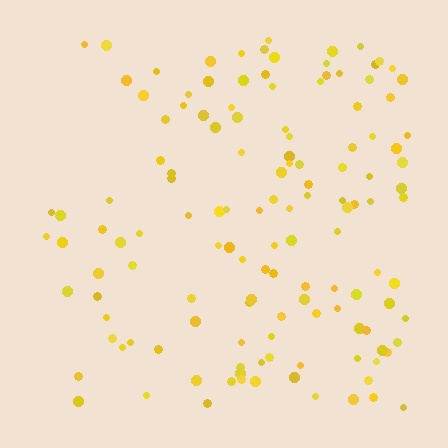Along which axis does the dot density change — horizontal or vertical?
Horizontal.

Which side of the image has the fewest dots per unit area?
The left.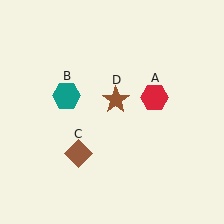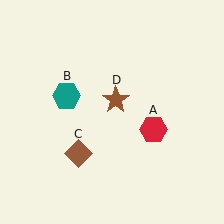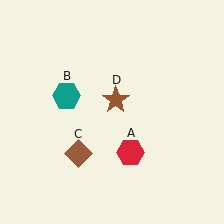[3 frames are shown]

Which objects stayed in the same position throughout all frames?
Teal hexagon (object B) and brown diamond (object C) and brown star (object D) remained stationary.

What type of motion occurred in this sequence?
The red hexagon (object A) rotated clockwise around the center of the scene.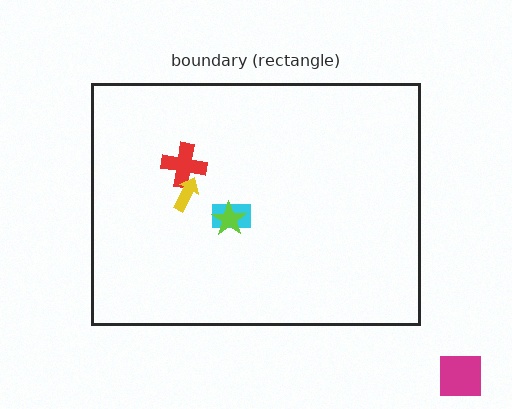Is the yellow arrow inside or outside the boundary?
Inside.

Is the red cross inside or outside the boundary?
Inside.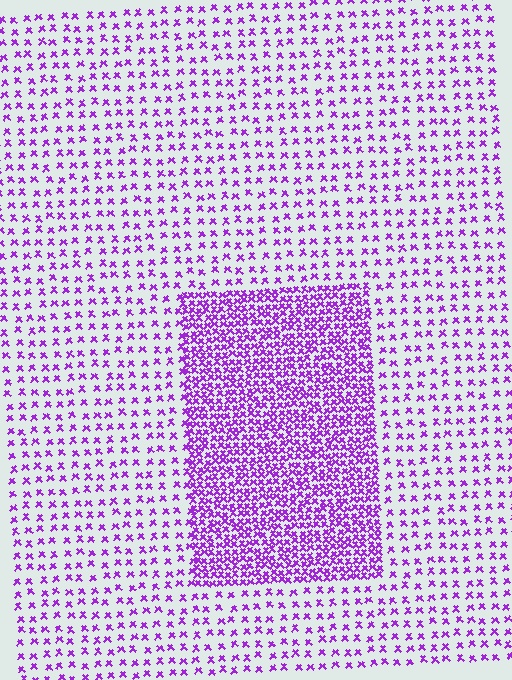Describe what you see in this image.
The image contains small purple elements arranged at two different densities. A rectangle-shaped region is visible where the elements are more densely packed than the surrounding area.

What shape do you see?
I see a rectangle.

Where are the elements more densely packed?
The elements are more densely packed inside the rectangle boundary.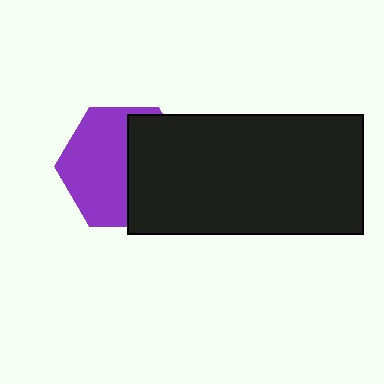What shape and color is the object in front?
The object in front is a black rectangle.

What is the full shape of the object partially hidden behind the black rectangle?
The partially hidden object is a purple hexagon.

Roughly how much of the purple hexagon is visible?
About half of it is visible (roughly 55%).